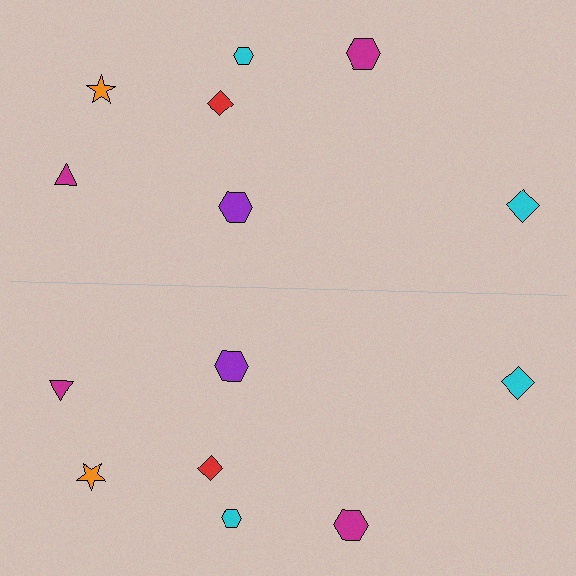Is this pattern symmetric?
Yes, this pattern has bilateral (reflection) symmetry.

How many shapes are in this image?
There are 14 shapes in this image.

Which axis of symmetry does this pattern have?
The pattern has a horizontal axis of symmetry running through the center of the image.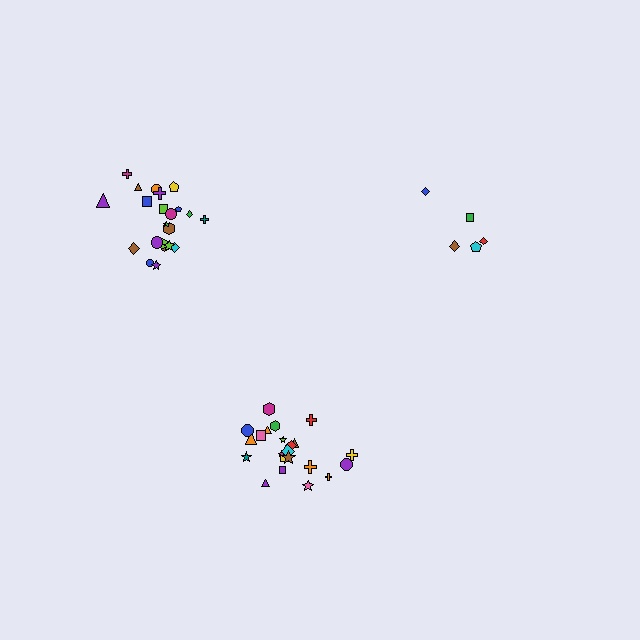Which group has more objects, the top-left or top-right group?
The top-left group.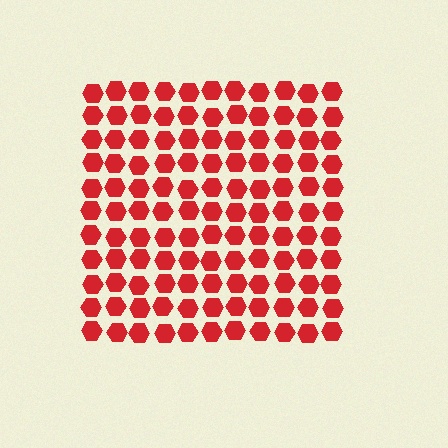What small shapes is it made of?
It is made of small hexagons.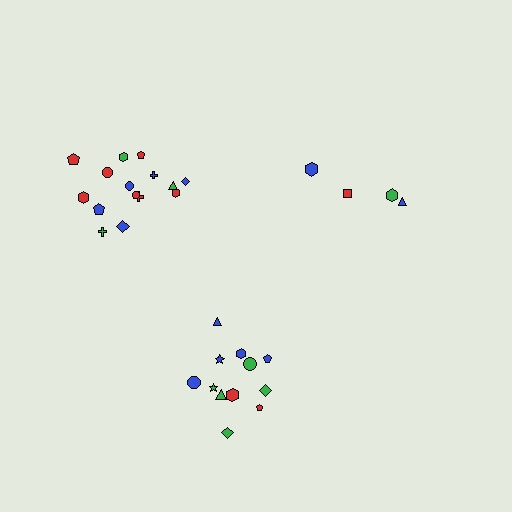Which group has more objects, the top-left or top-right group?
The top-left group.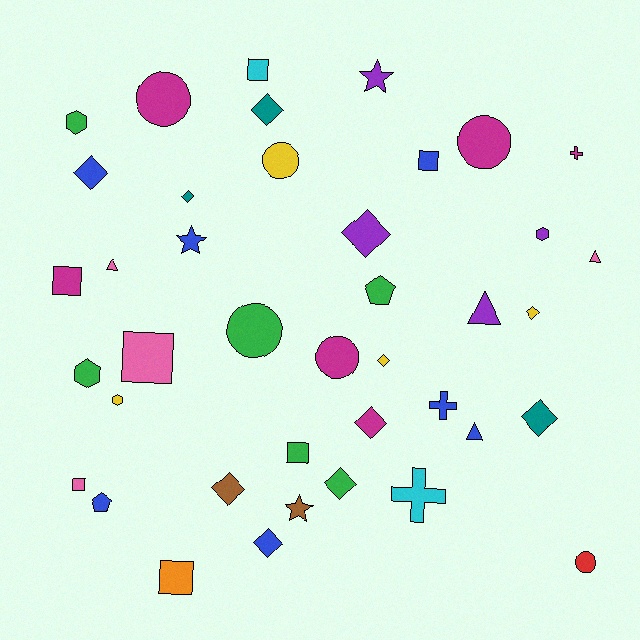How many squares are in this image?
There are 7 squares.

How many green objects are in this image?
There are 6 green objects.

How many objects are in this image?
There are 40 objects.